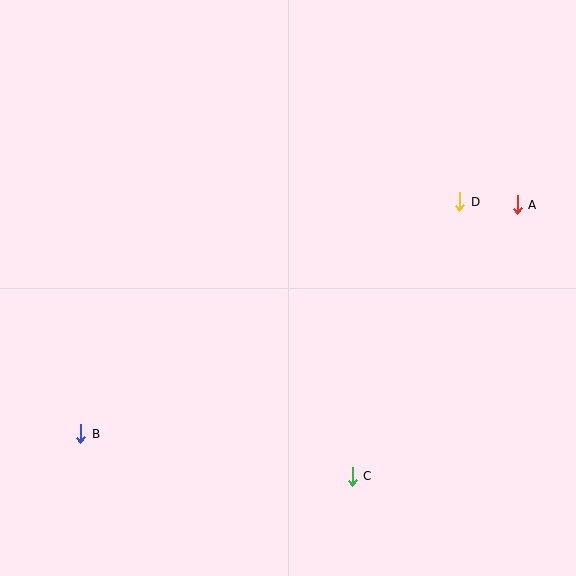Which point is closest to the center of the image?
Point D at (460, 202) is closest to the center.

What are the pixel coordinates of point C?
Point C is at (352, 476).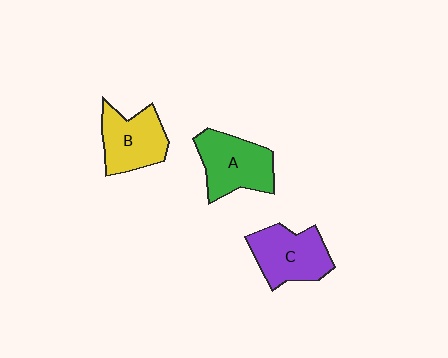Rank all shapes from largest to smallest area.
From largest to smallest: A (green), C (purple), B (yellow).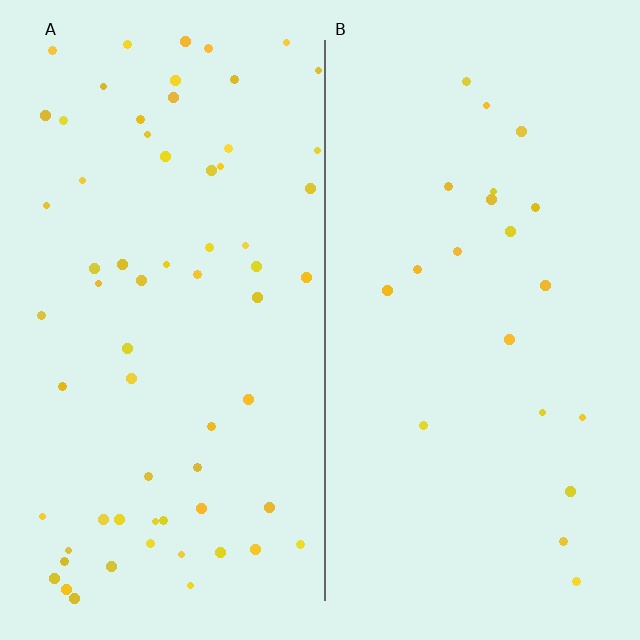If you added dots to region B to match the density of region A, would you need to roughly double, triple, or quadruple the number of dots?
Approximately triple.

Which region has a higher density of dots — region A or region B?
A (the left).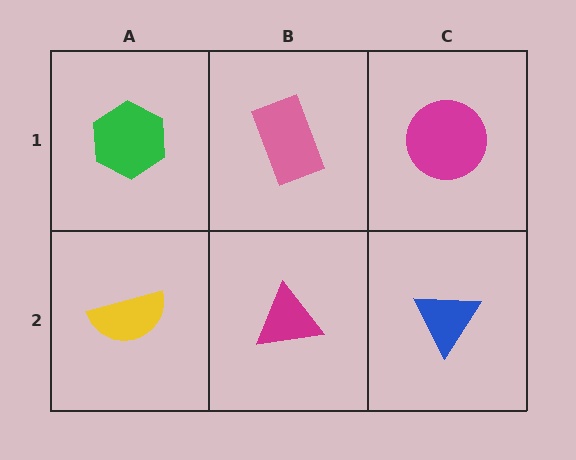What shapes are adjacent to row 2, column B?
A pink rectangle (row 1, column B), a yellow semicircle (row 2, column A), a blue triangle (row 2, column C).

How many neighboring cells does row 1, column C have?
2.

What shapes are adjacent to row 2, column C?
A magenta circle (row 1, column C), a magenta triangle (row 2, column B).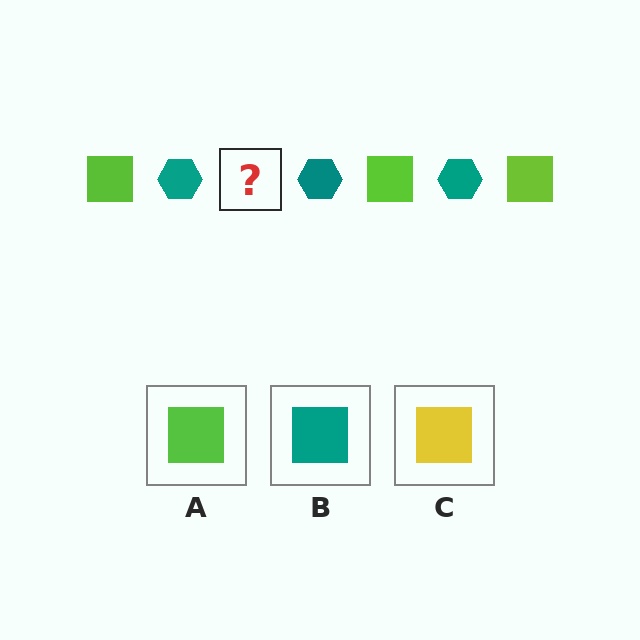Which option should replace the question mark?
Option A.